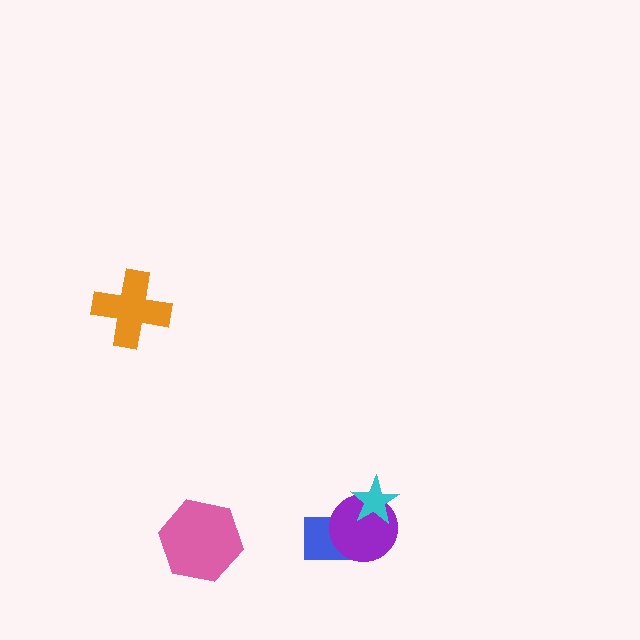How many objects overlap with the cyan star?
2 objects overlap with the cyan star.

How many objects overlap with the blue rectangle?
2 objects overlap with the blue rectangle.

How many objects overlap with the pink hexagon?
0 objects overlap with the pink hexagon.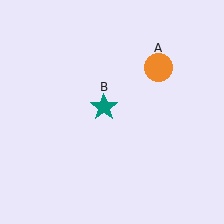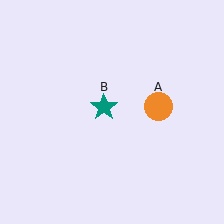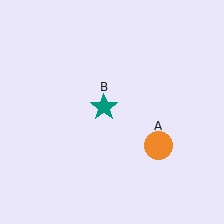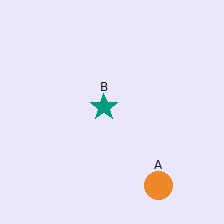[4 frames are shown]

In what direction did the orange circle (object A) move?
The orange circle (object A) moved down.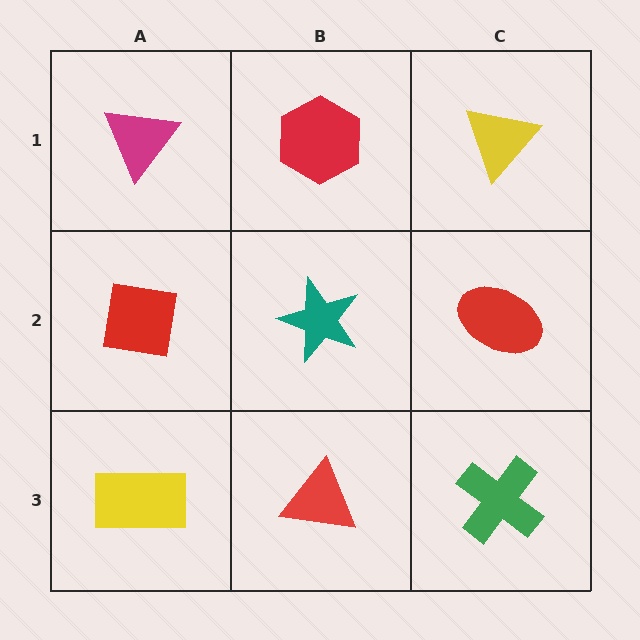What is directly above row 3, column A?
A red square.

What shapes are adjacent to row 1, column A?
A red square (row 2, column A), a red hexagon (row 1, column B).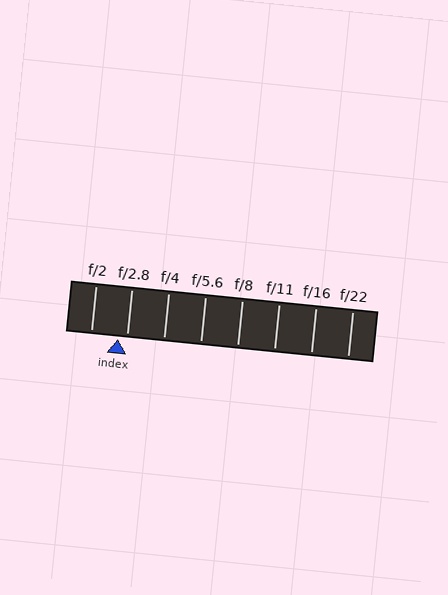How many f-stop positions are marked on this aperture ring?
There are 8 f-stop positions marked.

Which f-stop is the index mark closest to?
The index mark is closest to f/2.8.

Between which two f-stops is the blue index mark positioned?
The index mark is between f/2 and f/2.8.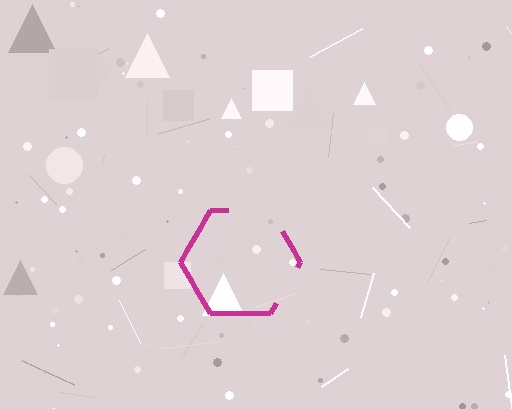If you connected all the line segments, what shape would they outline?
They would outline a hexagon.